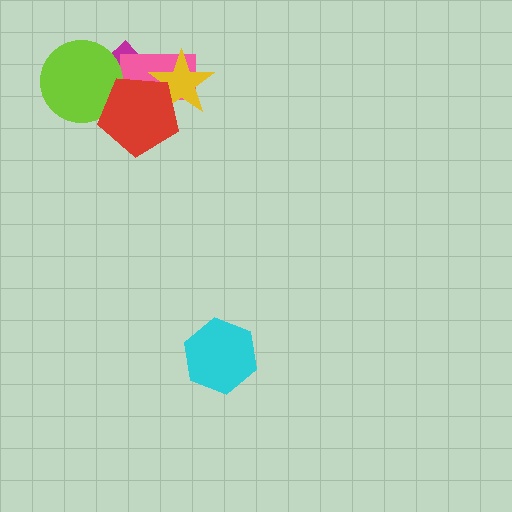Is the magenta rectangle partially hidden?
Yes, it is partially covered by another shape.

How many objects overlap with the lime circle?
2 objects overlap with the lime circle.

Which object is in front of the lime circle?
The red pentagon is in front of the lime circle.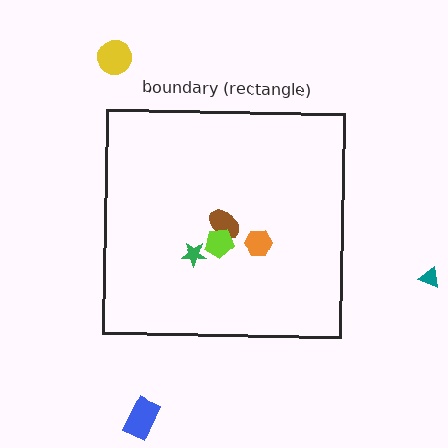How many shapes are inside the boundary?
4 inside, 3 outside.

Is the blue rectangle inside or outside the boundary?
Outside.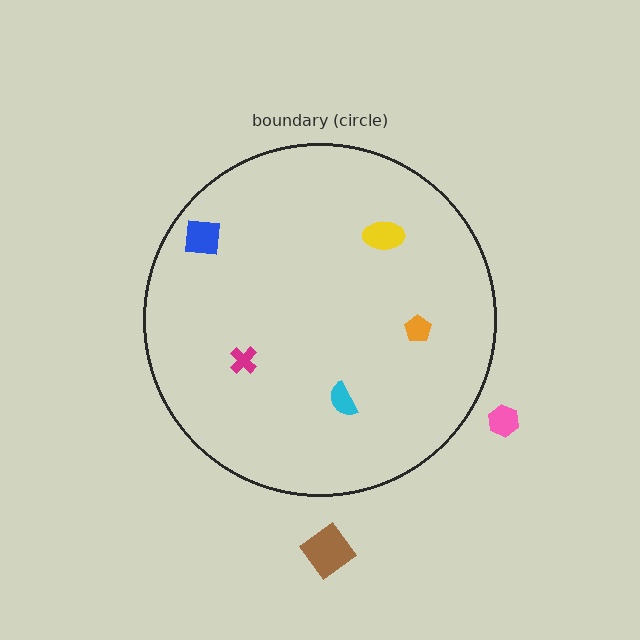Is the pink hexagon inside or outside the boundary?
Outside.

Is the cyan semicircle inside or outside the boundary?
Inside.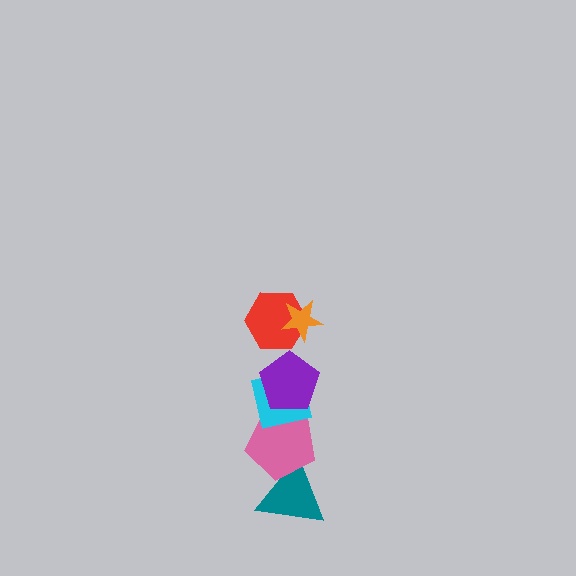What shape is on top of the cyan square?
The purple pentagon is on top of the cyan square.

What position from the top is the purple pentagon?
The purple pentagon is 3rd from the top.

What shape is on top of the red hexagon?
The orange star is on top of the red hexagon.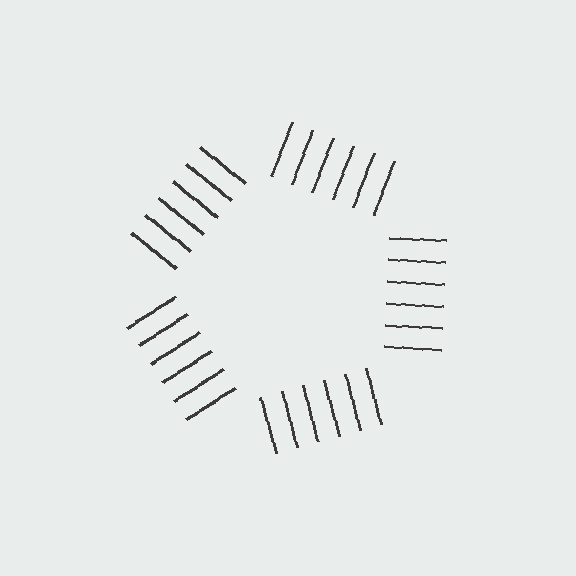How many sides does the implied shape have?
5 sides — the line-ends trace a pentagon.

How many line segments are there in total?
30 — 6 along each of the 5 edges.